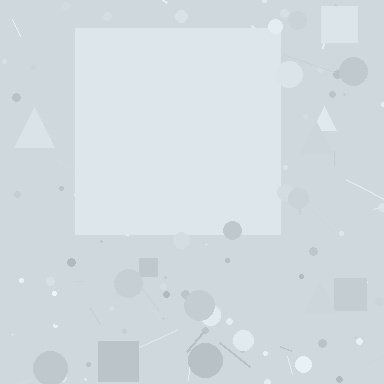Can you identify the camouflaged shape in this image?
The camouflaged shape is a square.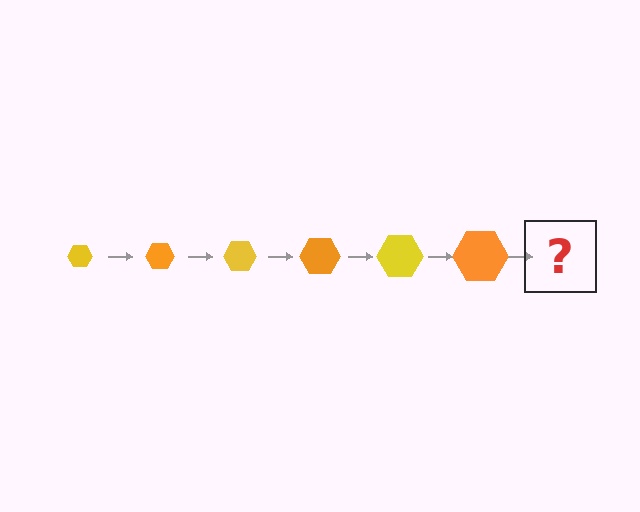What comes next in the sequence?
The next element should be a yellow hexagon, larger than the previous one.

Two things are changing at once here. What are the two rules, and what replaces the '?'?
The two rules are that the hexagon grows larger each step and the color cycles through yellow and orange. The '?' should be a yellow hexagon, larger than the previous one.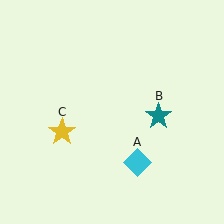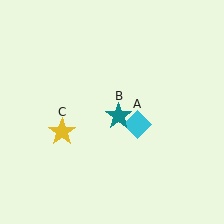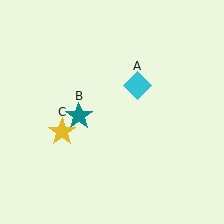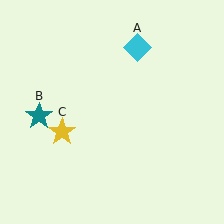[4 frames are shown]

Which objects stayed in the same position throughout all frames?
Yellow star (object C) remained stationary.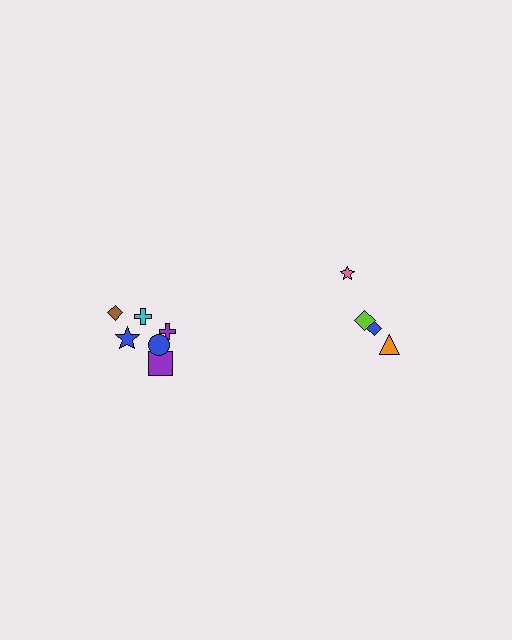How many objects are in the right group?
There are 4 objects.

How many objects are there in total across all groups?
There are 10 objects.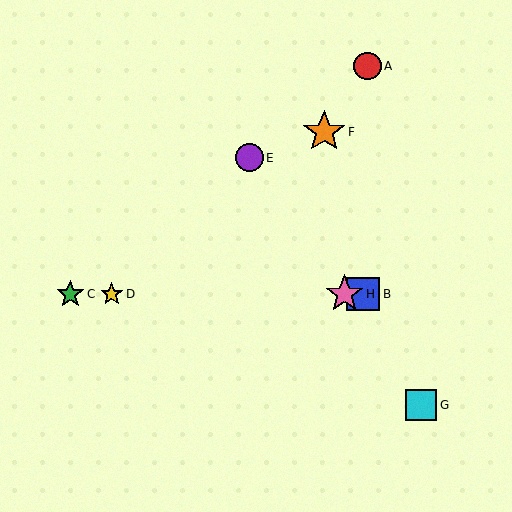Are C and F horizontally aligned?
No, C is at y≈294 and F is at y≈132.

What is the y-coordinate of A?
Object A is at y≈66.